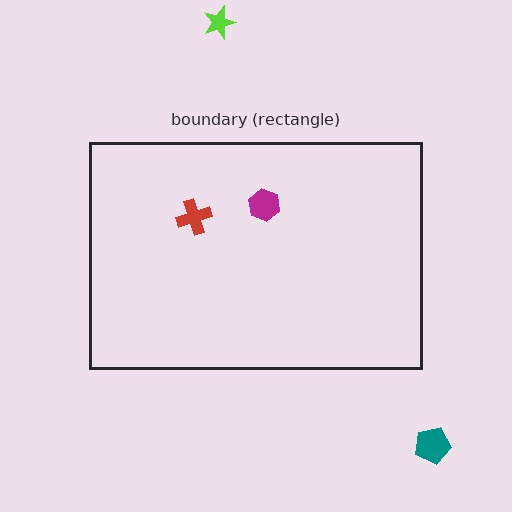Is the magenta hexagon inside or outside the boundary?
Inside.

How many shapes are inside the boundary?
2 inside, 2 outside.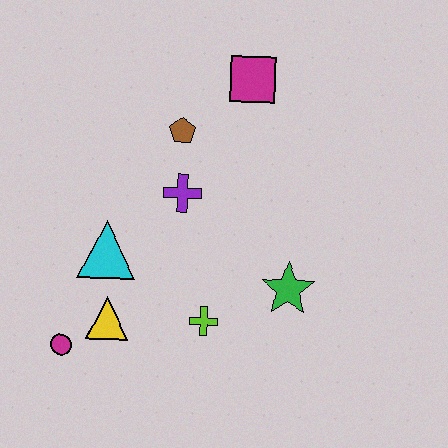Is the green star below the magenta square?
Yes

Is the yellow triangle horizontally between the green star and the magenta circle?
Yes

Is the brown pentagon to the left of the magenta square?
Yes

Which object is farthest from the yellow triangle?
The magenta square is farthest from the yellow triangle.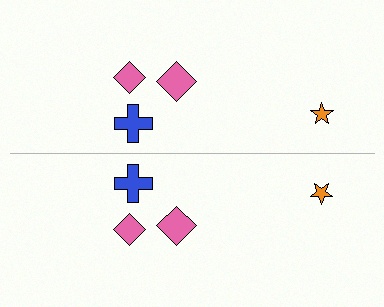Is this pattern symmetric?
Yes, this pattern has bilateral (reflection) symmetry.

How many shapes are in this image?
There are 8 shapes in this image.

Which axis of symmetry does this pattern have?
The pattern has a horizontal axis of symmetry running through the center of the image.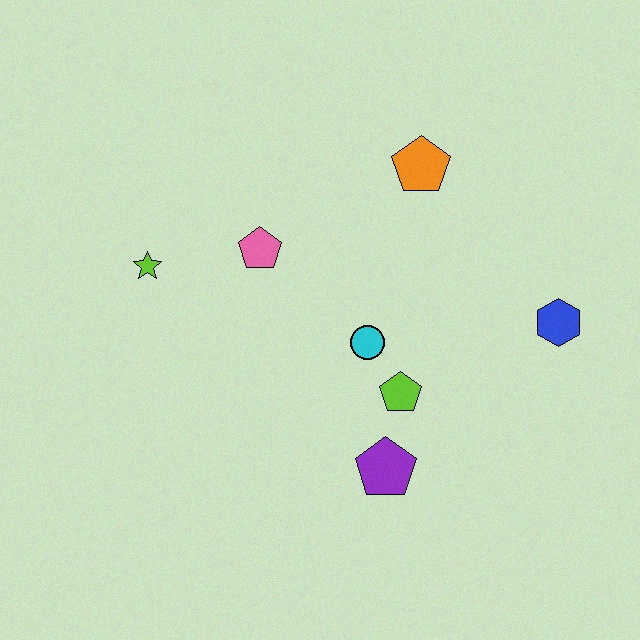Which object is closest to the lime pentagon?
The cyan circle is closest to the lime pentagon.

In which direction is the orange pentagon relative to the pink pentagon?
The orange pentagon is to the right of the pink pentagon.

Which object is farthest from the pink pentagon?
The blue hexagon is farthest from the pink pentagon.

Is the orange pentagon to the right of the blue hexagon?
No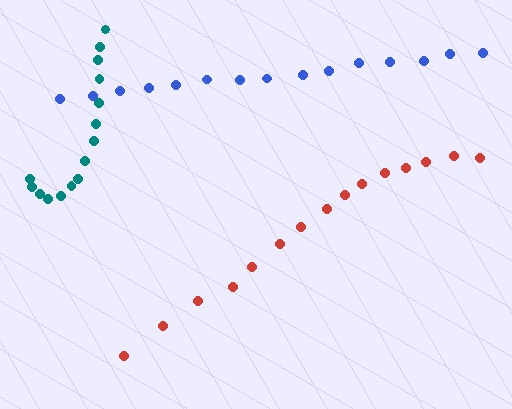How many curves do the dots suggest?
There are 3 distinct paths.